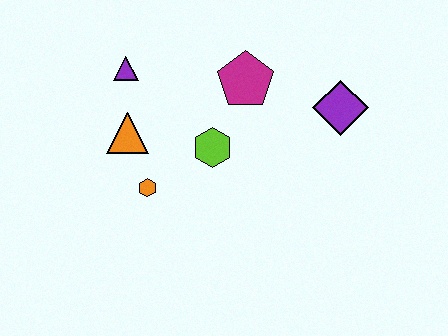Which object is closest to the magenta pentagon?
The lime hexagon is closest to the magenta pentagon.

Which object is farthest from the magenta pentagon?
The orange hexagon is farthest from the magenta pentagon.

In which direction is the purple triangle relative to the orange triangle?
The purple triangle is above the orange triangle.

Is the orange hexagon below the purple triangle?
Yes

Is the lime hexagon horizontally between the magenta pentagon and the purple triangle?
Yes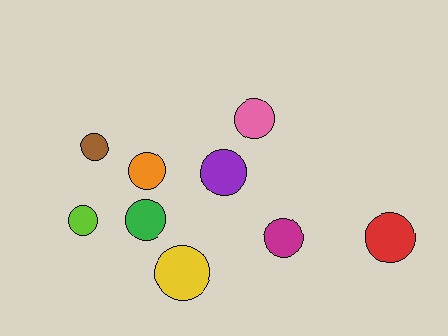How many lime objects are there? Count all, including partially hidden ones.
There is 1 lime object.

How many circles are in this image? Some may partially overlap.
There are 9 circles.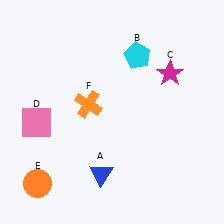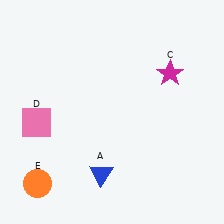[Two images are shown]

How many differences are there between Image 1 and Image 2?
There are 2 differences between the two images.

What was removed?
The orange cross (F), the cyan pentagon (B) were removed in Image 2.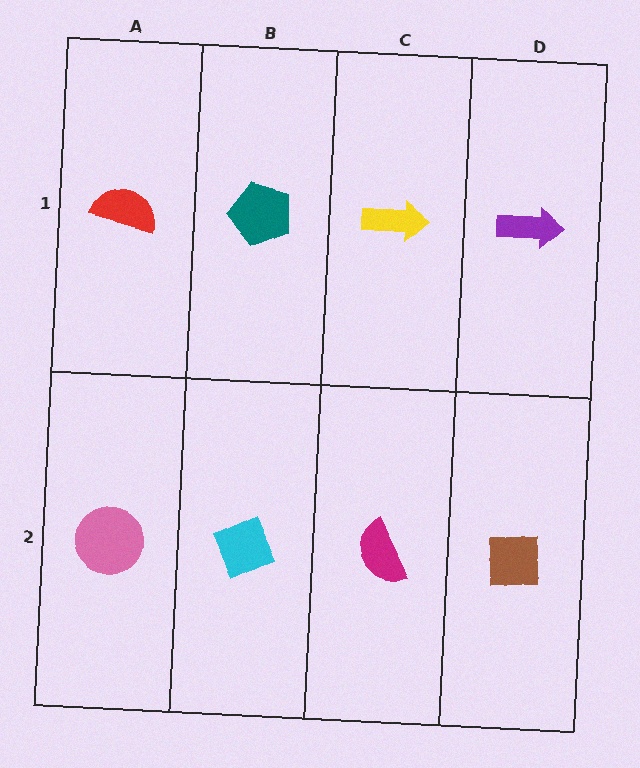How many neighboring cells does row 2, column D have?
2.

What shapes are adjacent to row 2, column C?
A yellow arrow (row 1, column C), a cyan diamond (row 2, column B), a brown square (row 2, column D).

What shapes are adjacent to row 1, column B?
A cyan diamond (row 2, column B), a red semicircle (row 1, column A), a yellow arrow (row 1, column C).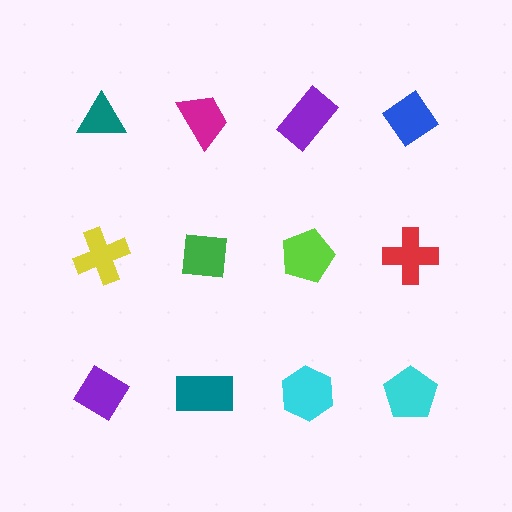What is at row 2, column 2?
A green square.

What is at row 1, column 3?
A purple rectangle.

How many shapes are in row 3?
4 shapes.